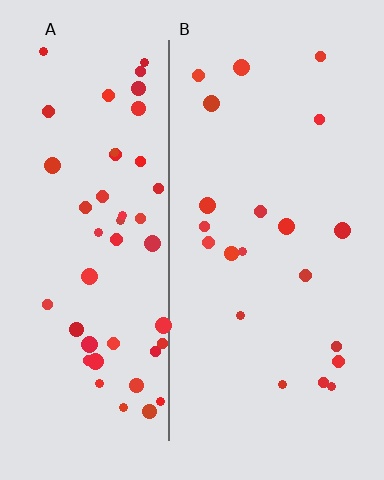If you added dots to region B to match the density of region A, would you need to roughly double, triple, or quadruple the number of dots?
Approximately double.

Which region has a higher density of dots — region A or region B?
A (the left).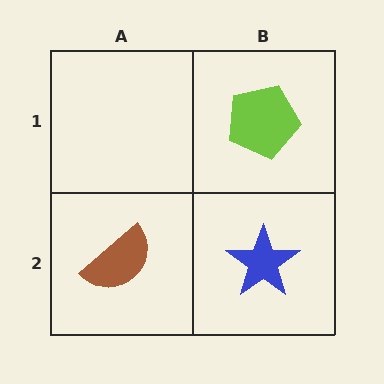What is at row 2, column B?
A blue star.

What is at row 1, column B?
A lime pentagon.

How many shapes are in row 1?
1 shape.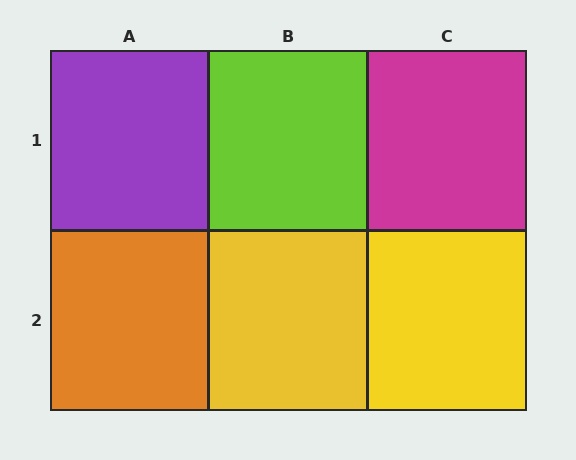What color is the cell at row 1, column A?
Purple.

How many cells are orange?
1 cell is orange.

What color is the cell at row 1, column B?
Lime.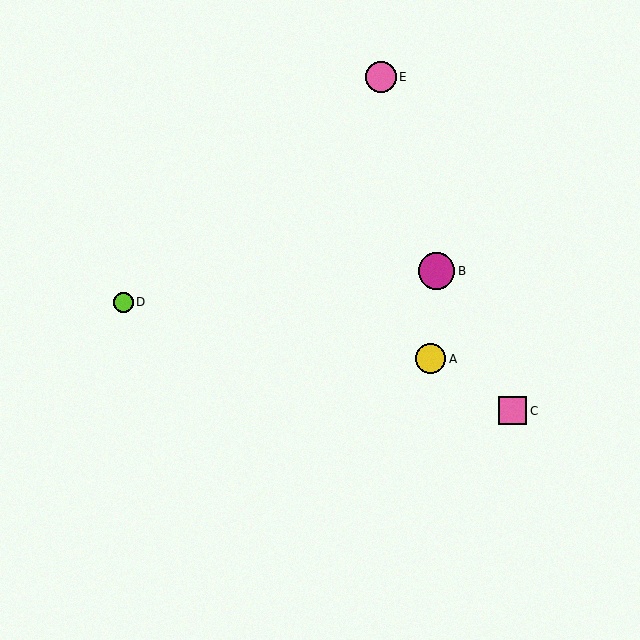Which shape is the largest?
The magenta circle (labeled B) is the largest.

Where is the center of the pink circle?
The center of the pink circle is at (381, 77).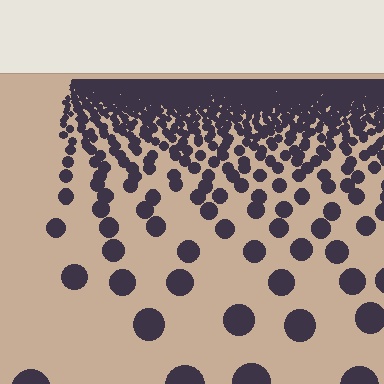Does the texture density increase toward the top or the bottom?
Density increases toward the top.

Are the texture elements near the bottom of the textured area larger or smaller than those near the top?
Larger. Near the bottom, elements are closer to the viewer and appear at a bigger on-screen size.